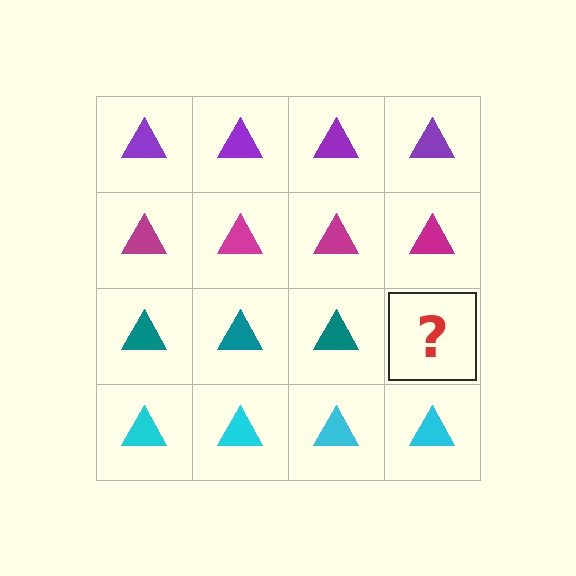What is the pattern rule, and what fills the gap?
The rule is that each row has a consistent color. The gap should be filled with a teal triangle.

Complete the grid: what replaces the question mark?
The question mark should be replaced with a teal triangle.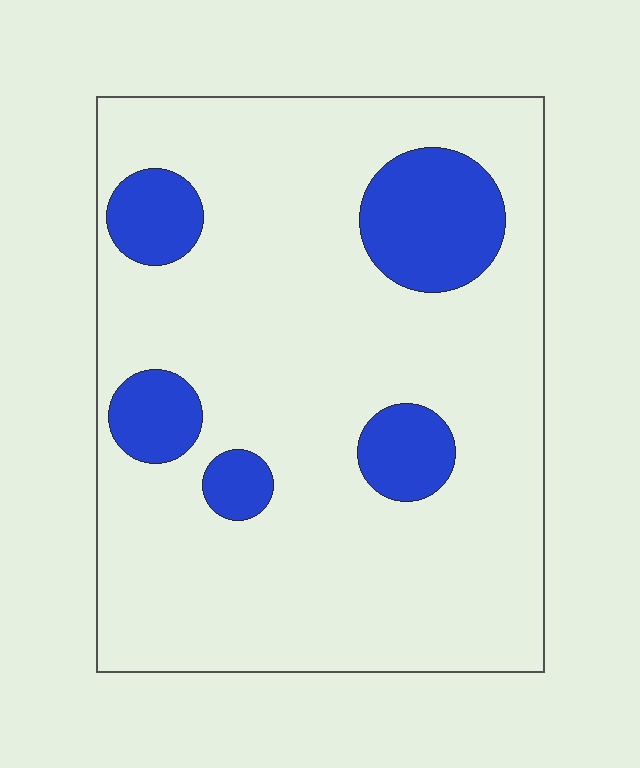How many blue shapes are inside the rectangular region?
5.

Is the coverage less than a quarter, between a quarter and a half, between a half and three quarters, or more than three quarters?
Less than a quarter.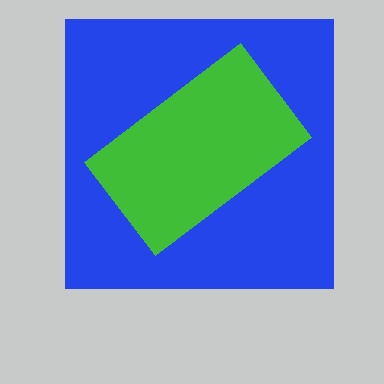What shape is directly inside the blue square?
The green rectangle.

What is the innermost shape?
The green rectangle.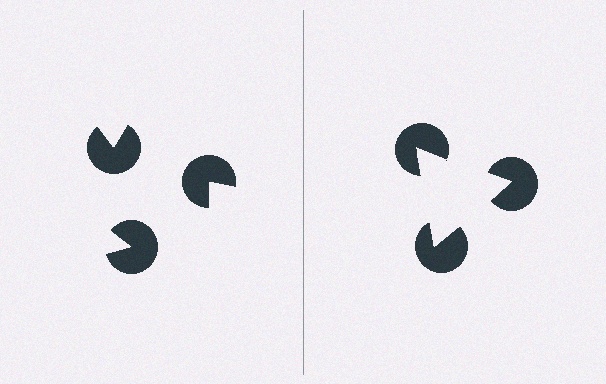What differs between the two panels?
The pac-man discs are positioned identically on both sides; only the wedge orientations differ. On the right they align to a triangle; on the left they are misaligned.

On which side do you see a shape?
An illusory triangle appears on the right side. On the left side the wedge cuts are rotated, so no coherent shape forms.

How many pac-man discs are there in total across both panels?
6 — 3 on each side.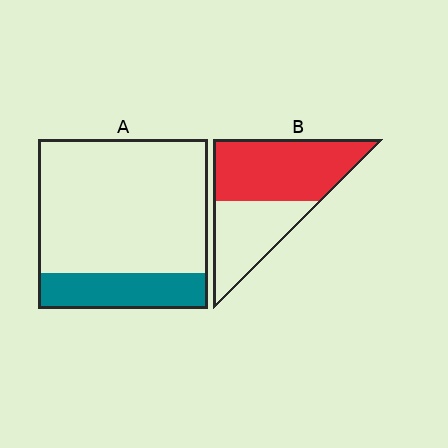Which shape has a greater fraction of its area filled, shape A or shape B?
Shape B.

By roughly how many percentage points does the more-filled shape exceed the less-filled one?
By roughly 40 percentage points (B over A).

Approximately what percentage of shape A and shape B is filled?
A is approximately 20% and B is approximately 60%.